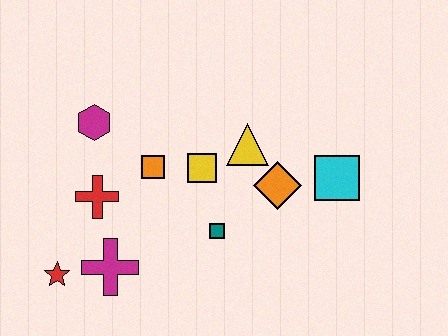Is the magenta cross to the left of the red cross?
No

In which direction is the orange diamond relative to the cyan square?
The orange diamond is to the left of the cyan square.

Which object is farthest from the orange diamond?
The red star is farthest from the orange diamond.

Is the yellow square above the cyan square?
Yes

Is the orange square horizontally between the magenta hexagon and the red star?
No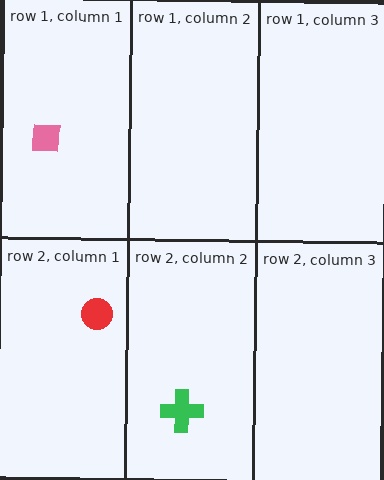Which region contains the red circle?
The row 2, column 1 region.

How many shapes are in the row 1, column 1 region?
1.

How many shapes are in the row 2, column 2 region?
1.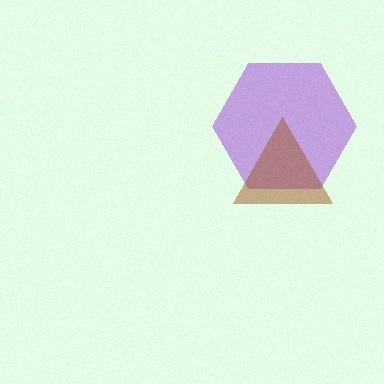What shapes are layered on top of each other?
The layered shapes are: a purple hexagon, a brown triangle.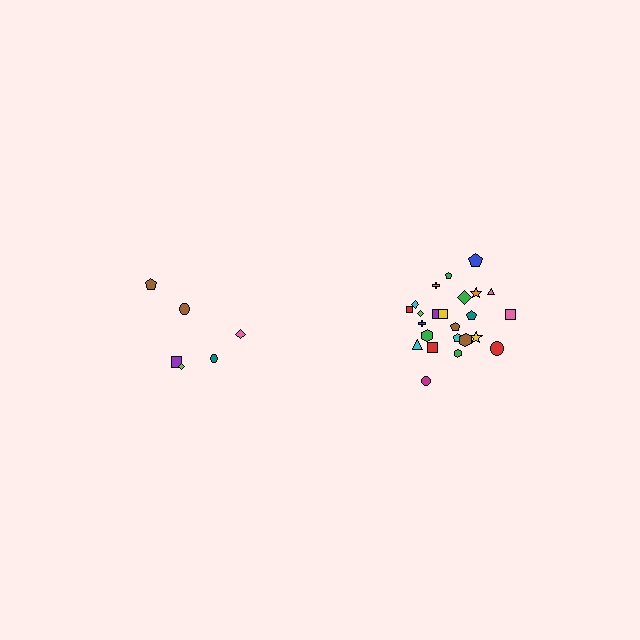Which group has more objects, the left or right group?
The right group.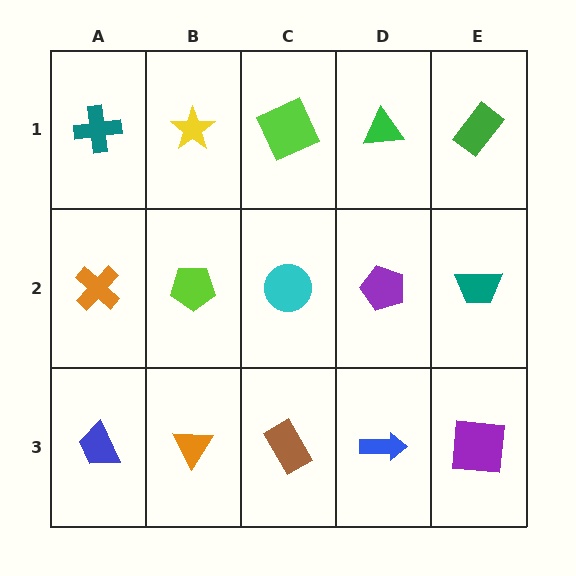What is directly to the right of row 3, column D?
A purple square.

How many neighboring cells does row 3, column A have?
2.